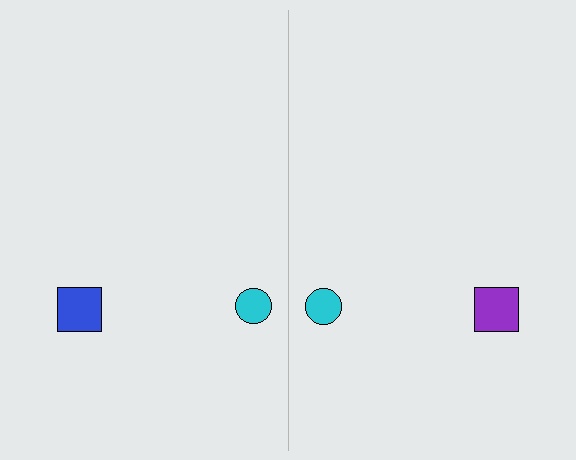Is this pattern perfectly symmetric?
No, the pattern is not perfectly symmetric. The purple square on the right side breaks the symmetry — its mirror counterpart is blue.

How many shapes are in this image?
There are 4 shapes in this image.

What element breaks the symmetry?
The purple square on the right side breaks the symmetry — its mirror counterpart is blue.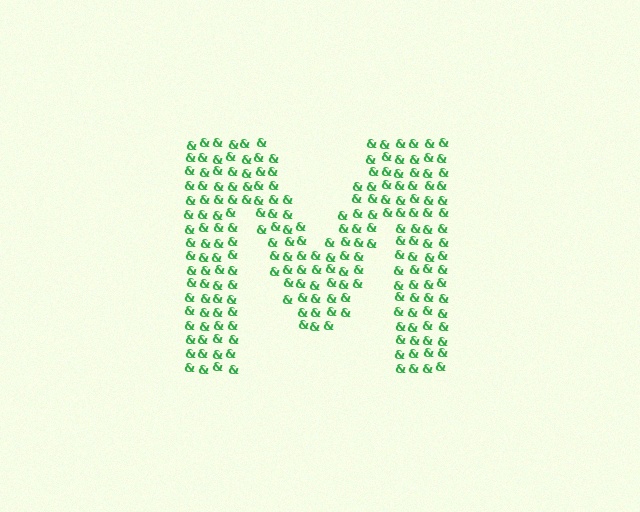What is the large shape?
The large shape is the letter M.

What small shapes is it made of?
It is made of small ampersands.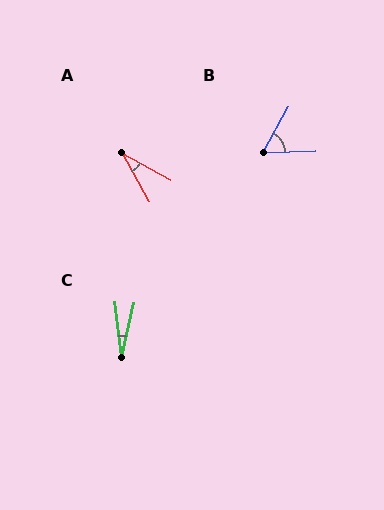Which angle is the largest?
B, at approximately 58 degrees.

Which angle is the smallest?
C, at approximately 20 degrees.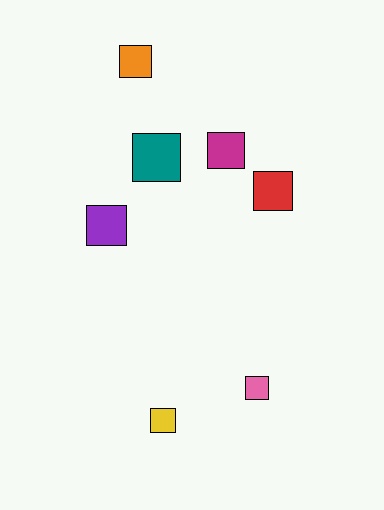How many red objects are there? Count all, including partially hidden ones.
There is 1 red object.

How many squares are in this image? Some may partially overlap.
There are 7 squares.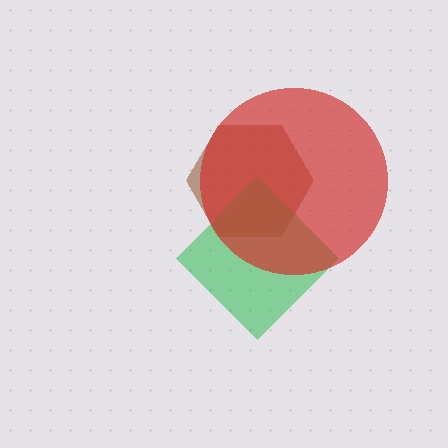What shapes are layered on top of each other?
The layered shapes are: a brown hexagon, a green diamond, a red circle.